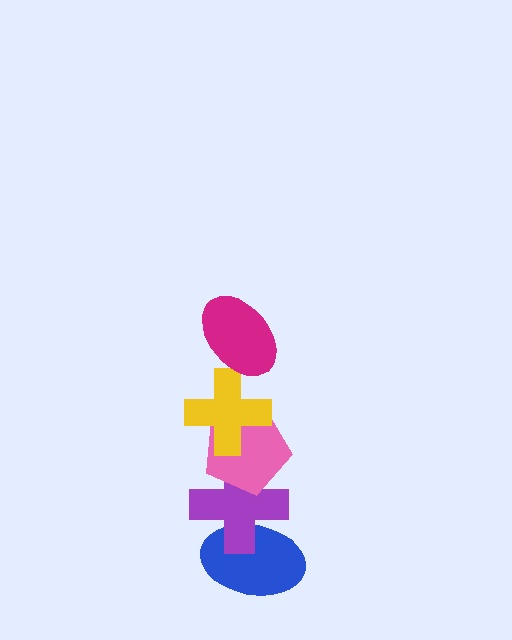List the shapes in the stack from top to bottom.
From top to bottom: the magenta ellipse, the yellow cross, the pink pentagon, the purple cross, the blue ellipse.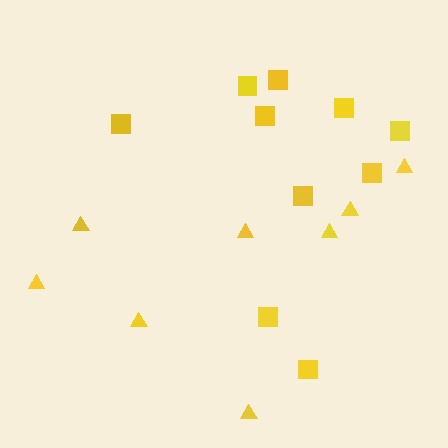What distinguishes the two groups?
There are 2 groups: one group of triangles (8) and one group of squares (10).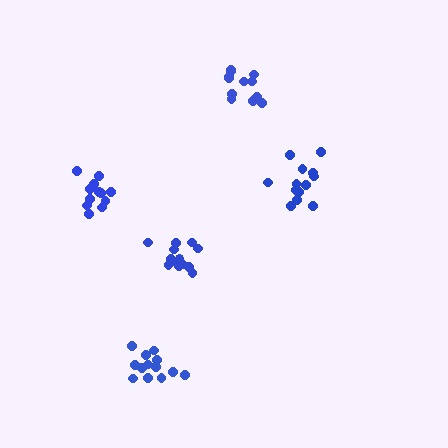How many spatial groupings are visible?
There are 5 spatial groupings.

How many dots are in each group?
Group 1: 13 dots, Group 2: 13 dots, Group 3: 13 dots, Group 4: 13 dots, Group 5: 14 dots (66 total).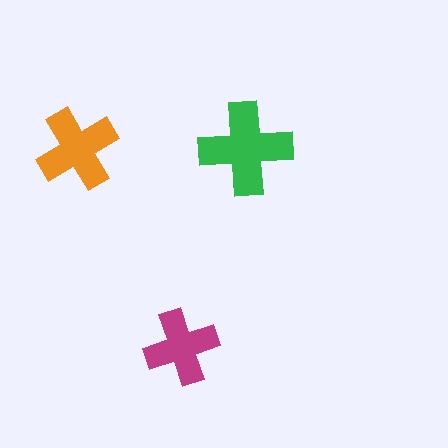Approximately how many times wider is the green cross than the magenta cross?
About 1.5 times wider.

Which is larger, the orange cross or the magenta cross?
The orange one.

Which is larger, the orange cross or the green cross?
The green one.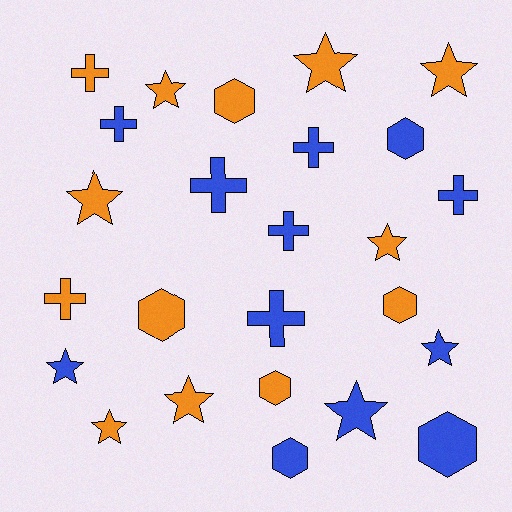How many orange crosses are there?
There are 2 orange crosses.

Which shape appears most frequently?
Star, with 10 objects.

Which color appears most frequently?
Orange, with 13 objects.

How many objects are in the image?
There are 25 objects.